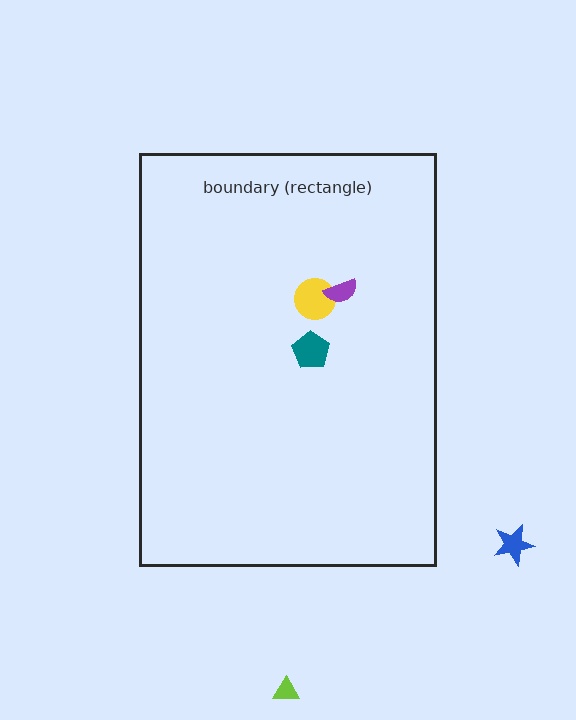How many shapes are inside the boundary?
3 inside, 2 outside.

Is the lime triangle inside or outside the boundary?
Outside.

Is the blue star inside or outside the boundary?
Outside.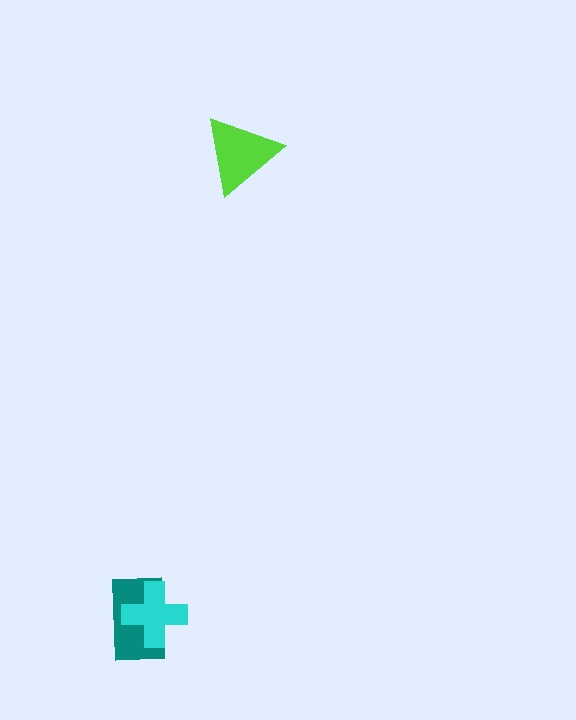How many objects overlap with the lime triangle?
0 objects overlap with the lime triangle.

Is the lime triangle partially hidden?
No, no other shape covers it.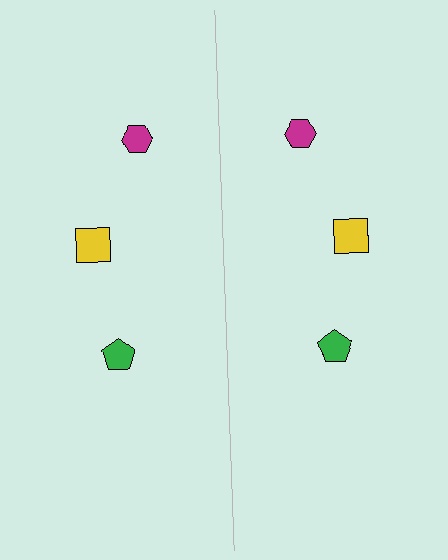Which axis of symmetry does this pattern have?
The pattern has a vertical axis of symmetry running through the center of the image.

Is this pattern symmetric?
Yes, this pattern has bilateral (reflection) symmetry.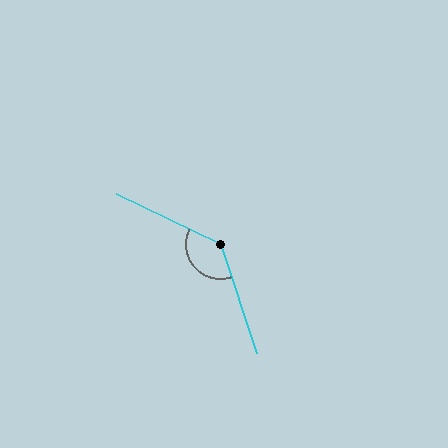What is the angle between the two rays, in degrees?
Approximately 134 degrees.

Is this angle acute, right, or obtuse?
It is obtuse.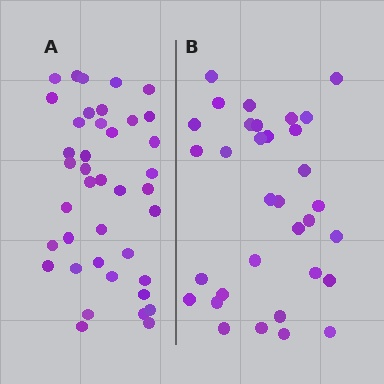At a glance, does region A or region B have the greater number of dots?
Region A (the left region) has more dots.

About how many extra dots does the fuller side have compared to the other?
Region A has roughly 8 or so more dots than region B.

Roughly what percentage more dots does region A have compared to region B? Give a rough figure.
About 20% more.